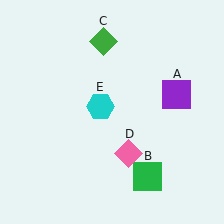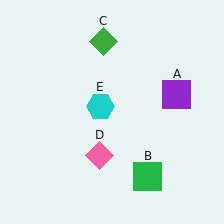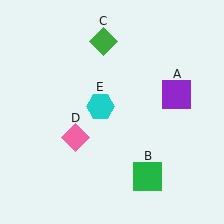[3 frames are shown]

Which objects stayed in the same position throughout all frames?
Purple square (object A) and green square (object B) and green diamond (object C) and cyan hexagon (object E) remained stationary.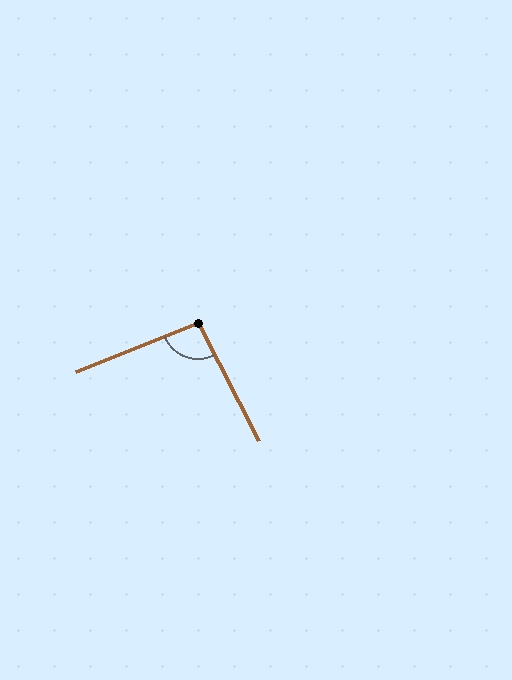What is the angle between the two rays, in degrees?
Approximately 95 degrees.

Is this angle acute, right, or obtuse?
It is obtuse.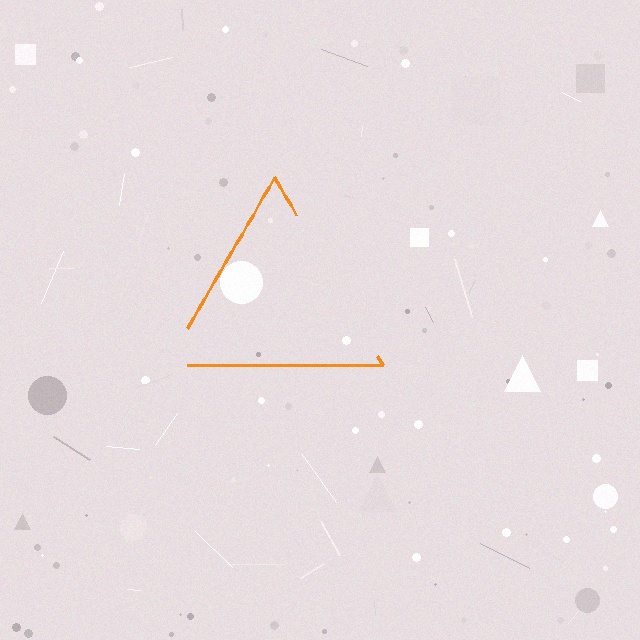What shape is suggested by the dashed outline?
The dashed outline suggests a triangle.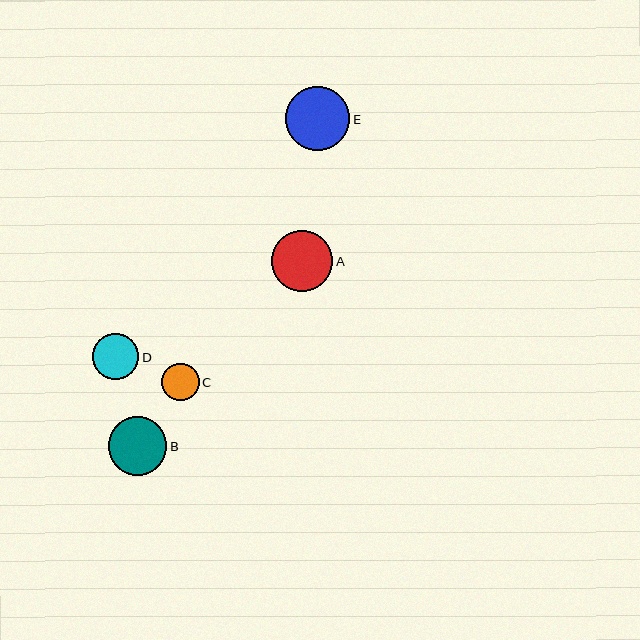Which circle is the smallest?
Circle C is the smallest with a size of approximately 37 pixels.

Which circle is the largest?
Circle E is the largest with a size of approximately 64 pixels.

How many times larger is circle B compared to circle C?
Circle B is approximately 1.6 times the size of circle C.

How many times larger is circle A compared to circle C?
Circle A is approximately 1.6 times the size of circle C.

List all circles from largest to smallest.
From largest to smallest: E, A, B, D, C.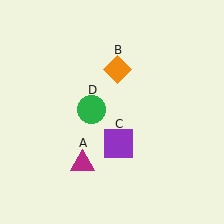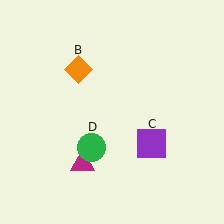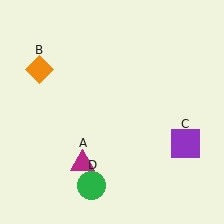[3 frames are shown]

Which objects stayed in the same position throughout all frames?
Magenta triangle (object A) remained stationary.